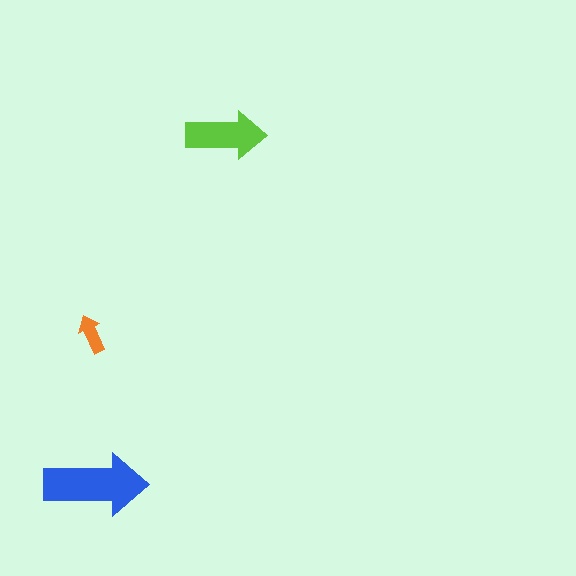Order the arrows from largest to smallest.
the blue one, the lime one, the orange one.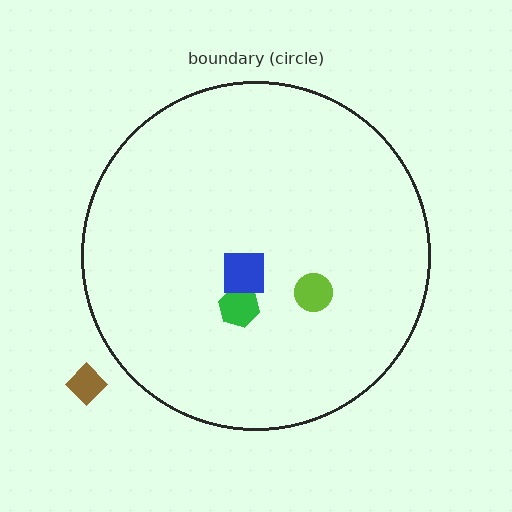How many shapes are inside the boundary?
3 inside, 1 outside.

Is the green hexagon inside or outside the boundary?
Inside.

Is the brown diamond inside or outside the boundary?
Outside.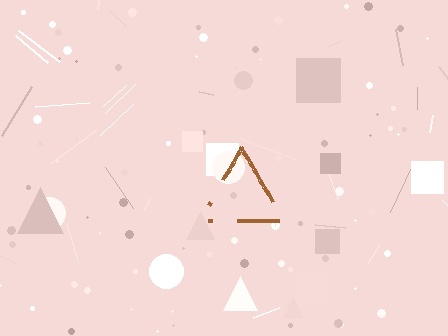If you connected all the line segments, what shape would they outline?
They would outline a triangle.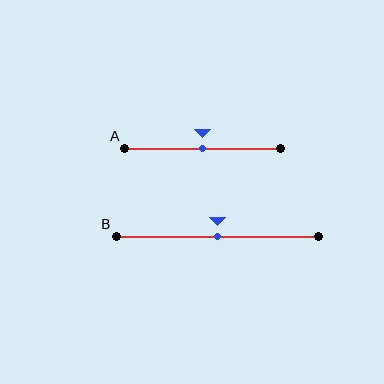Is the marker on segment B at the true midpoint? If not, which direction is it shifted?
Yes, the marker on segment B is at the true midpoint.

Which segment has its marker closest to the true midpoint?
Segment A has its marker closest to the true midpoint.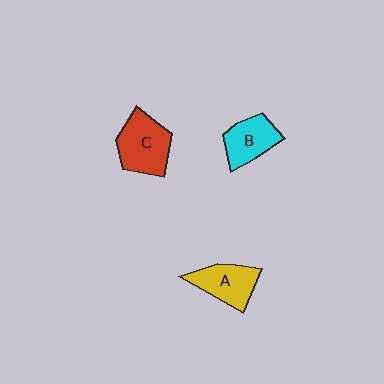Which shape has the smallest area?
Shape B (cyan).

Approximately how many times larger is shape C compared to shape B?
Approximately 1.3 times.